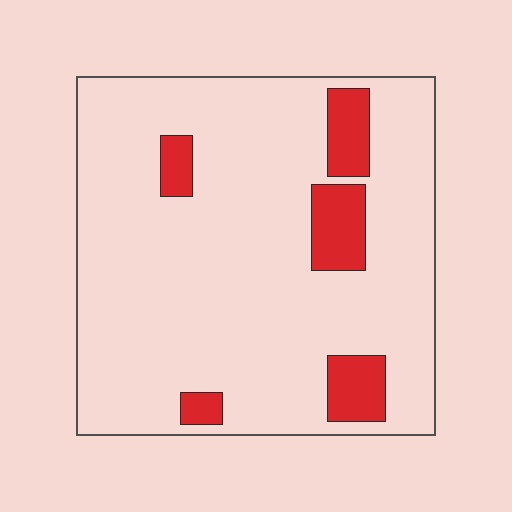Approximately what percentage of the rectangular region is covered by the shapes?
Approximately 10%.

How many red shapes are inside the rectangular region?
5.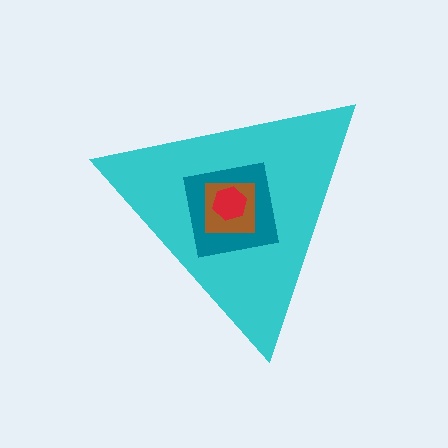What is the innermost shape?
The red hexagon.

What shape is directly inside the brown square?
The red hexagon.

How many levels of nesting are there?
4.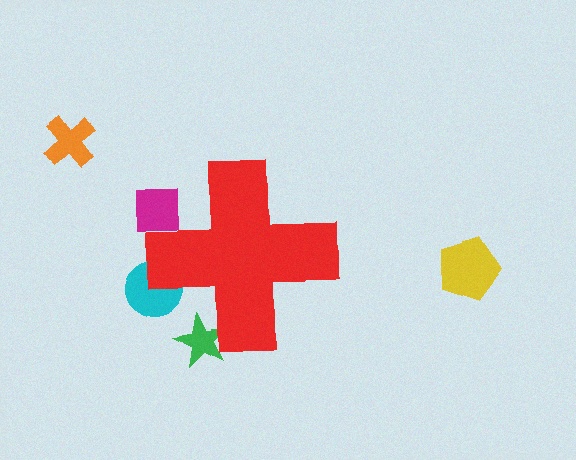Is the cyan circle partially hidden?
Yes, the cyan circle is partially hidden behind the red cross.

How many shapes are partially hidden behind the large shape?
3 shapes are partially hidden.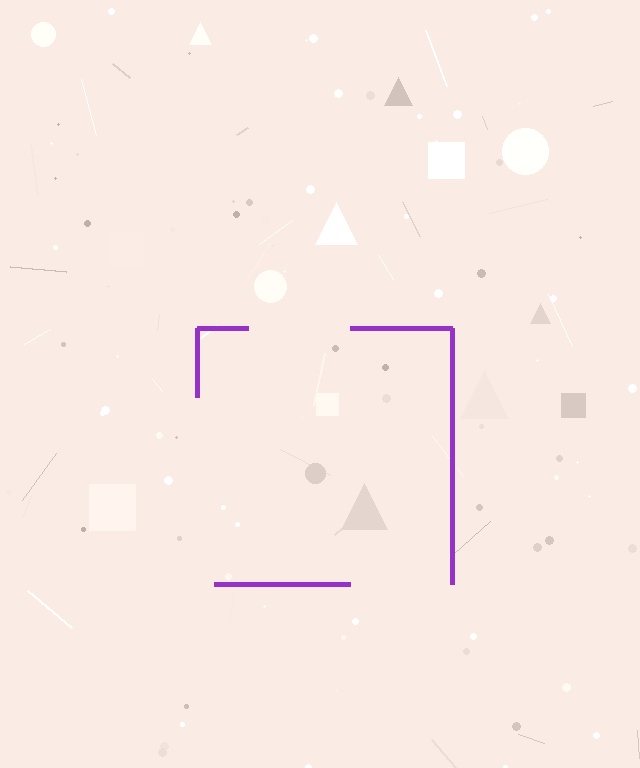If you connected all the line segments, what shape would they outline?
They would outline a square.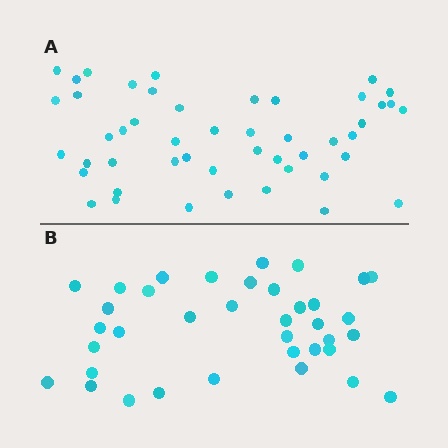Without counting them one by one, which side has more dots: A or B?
Region A (the top region) has more dots.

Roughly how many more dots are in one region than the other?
Region A has roughly 12 or so more dots than region B.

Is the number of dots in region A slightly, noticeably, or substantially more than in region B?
Region A has noticeably more, but not dramatically so. The ratio is roughly 1.3 to 1.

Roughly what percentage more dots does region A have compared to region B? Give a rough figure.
About 30% more.